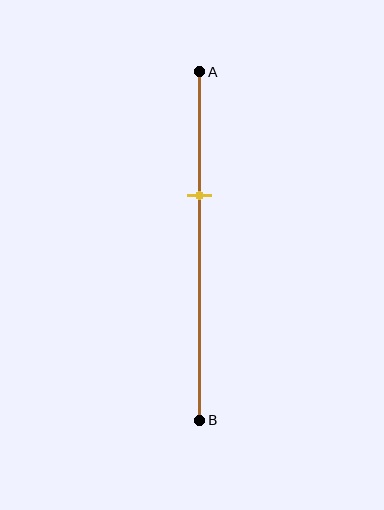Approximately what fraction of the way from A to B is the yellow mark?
The yellow mark is approximately 35% of the way from A to B.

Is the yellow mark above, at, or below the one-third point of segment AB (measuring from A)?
The yellow mark is approximately at the one-third point of segment AB.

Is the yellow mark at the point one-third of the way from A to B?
Yes, the mark is approximately at the one-third point.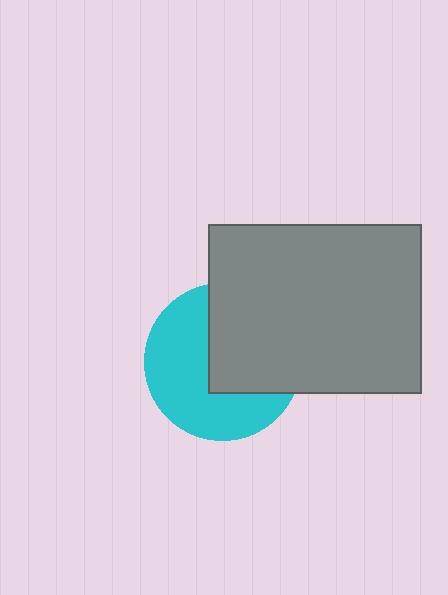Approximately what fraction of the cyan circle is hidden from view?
Roughly 46% of the cyan circle is hidden behind the gray rectangle.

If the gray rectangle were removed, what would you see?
You would see the complete cyan circle.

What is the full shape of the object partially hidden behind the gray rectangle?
The partially hidden object is a cyan circle.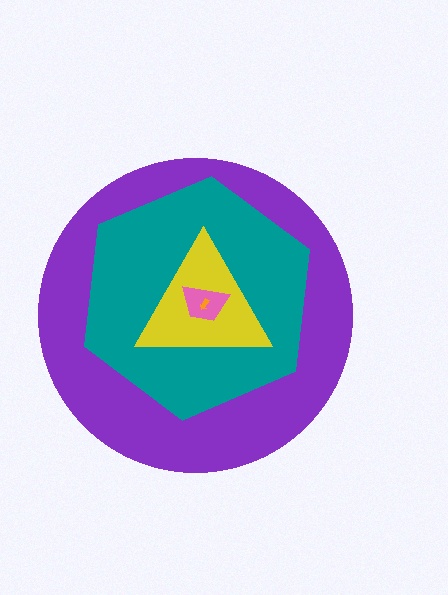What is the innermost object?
The orange arrow.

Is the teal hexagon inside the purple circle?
Yes.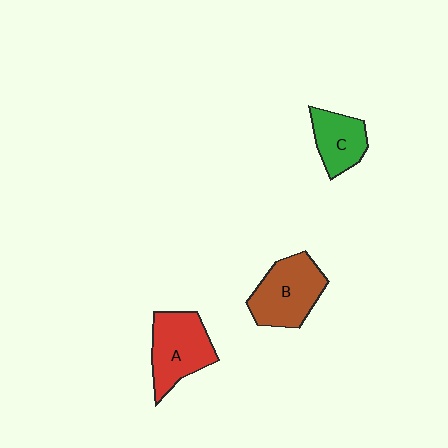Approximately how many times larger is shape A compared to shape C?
Approximately 1.4 times.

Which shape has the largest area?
Shape B (brown).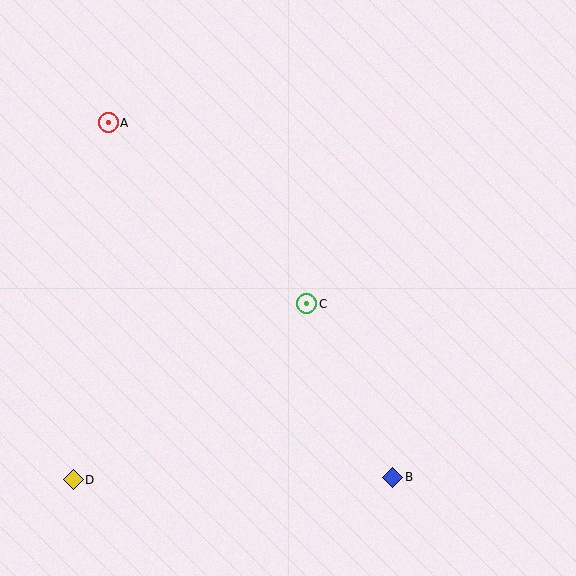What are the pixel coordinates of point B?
Point B is at (393, 477).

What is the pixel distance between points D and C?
The distance between D and C is 292 pixels.